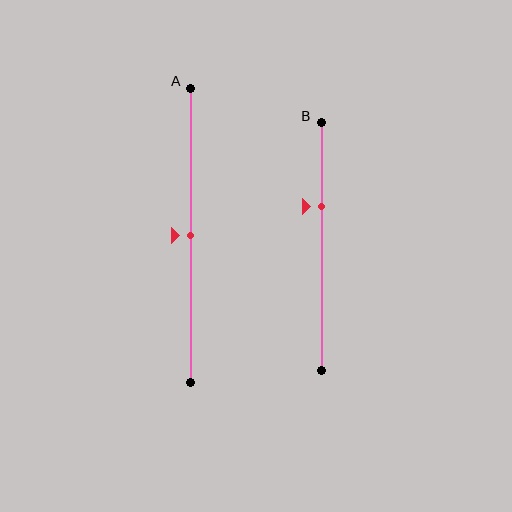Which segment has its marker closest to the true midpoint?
Segment A has its marker closest to the true midpoint.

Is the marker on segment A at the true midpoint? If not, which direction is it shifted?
Yes, the marker on segment A is at the true midpoint.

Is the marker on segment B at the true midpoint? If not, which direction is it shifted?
No, the marker on segment B is shifted upward by about 16% of the segment length.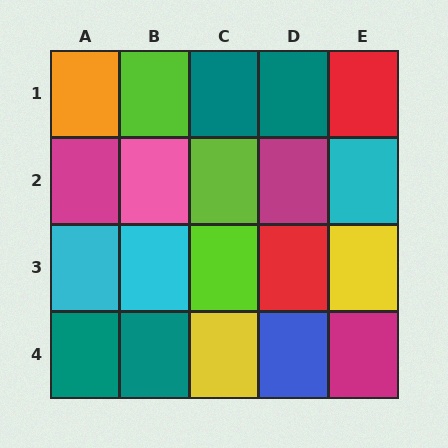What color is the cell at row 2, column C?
Lime.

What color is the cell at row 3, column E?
Yellow.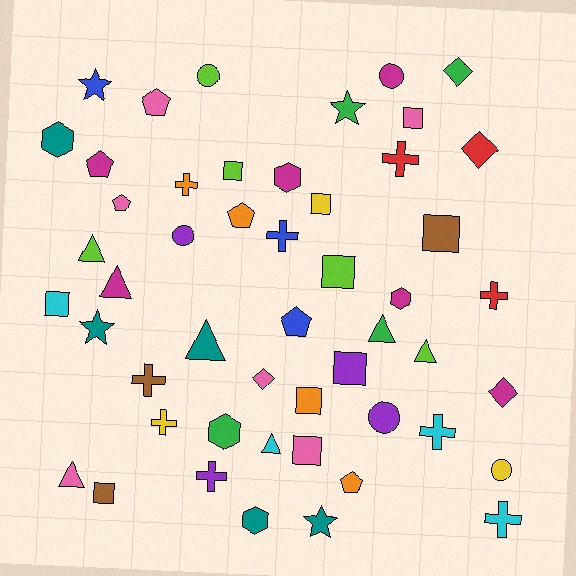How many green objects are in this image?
There are 4 green objects.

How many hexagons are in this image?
There are 5 hexagons.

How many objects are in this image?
There are 50 objects.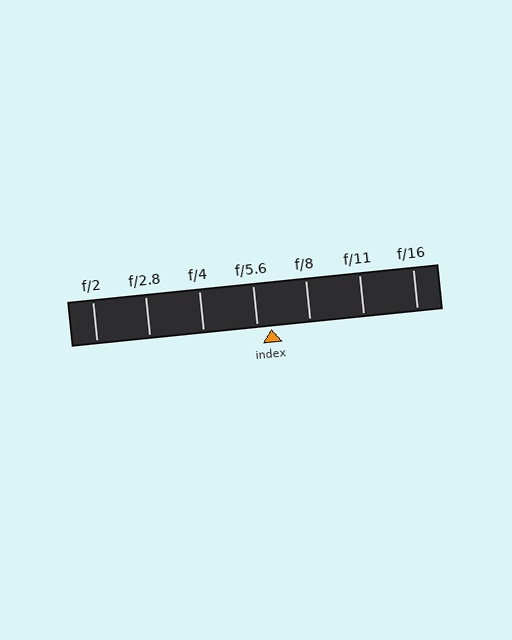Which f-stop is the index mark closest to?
The index mark is closest to f/5.6.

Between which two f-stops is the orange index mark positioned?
The index mark is between f/5.6 and f/8.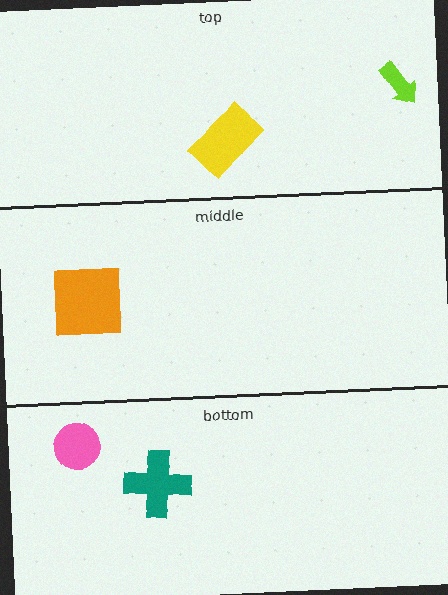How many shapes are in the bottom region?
2.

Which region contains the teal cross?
The bottom region.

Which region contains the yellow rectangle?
The top region.